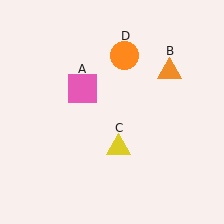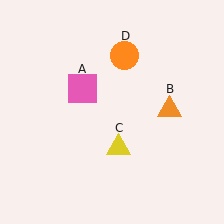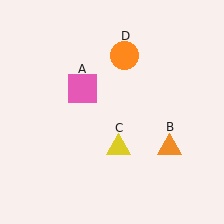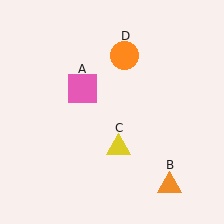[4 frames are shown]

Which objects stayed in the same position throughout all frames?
Pink square (object A) and yellow triangle (object C) and orange circle (object D) remained stationary.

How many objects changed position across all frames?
1 object changed position: orange triangle (object B).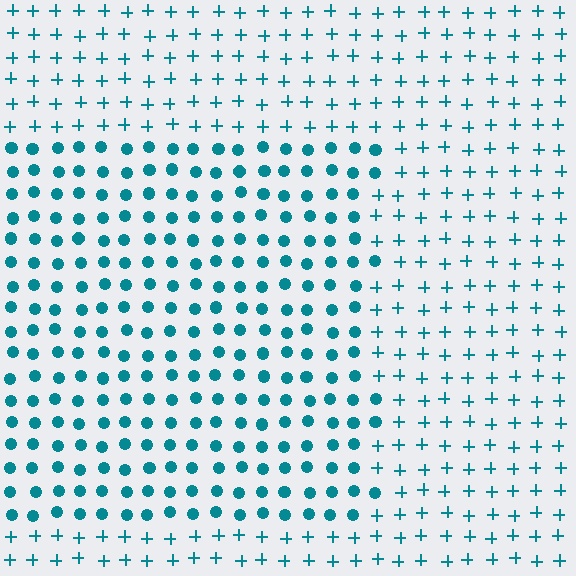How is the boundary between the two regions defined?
The boundary is defined by a change in element shape: circles inside vs. plus signs outside. All elements share the same color and spacing.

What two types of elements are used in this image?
The image uses circles inside the rectangle region and plus signs outside it.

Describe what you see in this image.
The image is filled with small teal elements arranged in a uniform grid. A rectangle-shaped region contains circles, while the surrounding area contains plus signs. The boundary is defined purely by the change in element shape.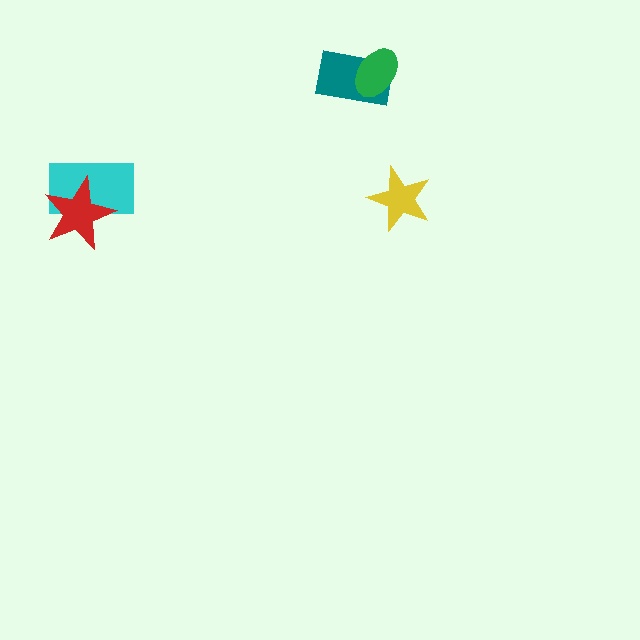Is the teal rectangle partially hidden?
Yes, it is partially covered by another shape.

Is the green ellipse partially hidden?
No, no other shape covers it.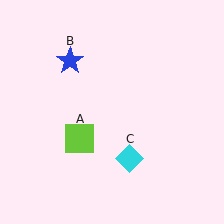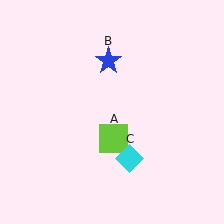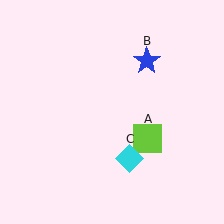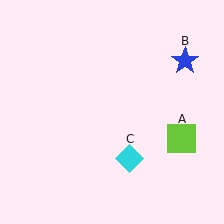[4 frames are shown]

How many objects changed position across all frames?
2 objects changed position: lime square (object A), blue star (object B).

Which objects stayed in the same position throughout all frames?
Cyan diamond (object C) remained stationary.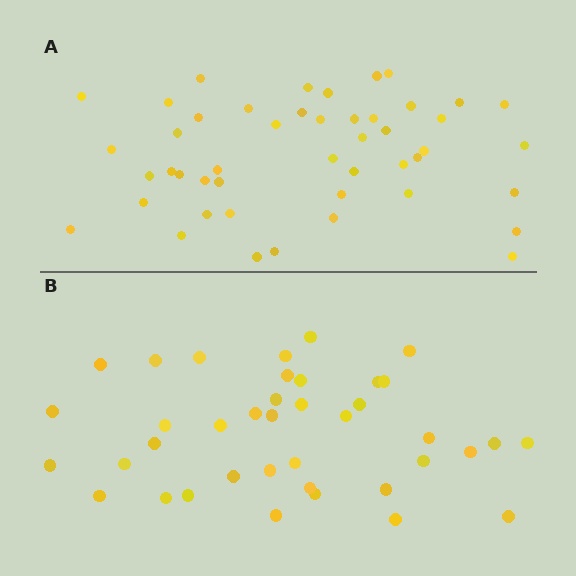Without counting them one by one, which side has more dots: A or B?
Region A (the top region) has more dots.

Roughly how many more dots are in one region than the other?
Region A has roughly 8 or so more dots than region B.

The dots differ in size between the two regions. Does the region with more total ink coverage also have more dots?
No. Region B has more total ink coverage because its dots are larger, but region A actually contains more individual dots. Total area can be misleading — the number of items is what matters here.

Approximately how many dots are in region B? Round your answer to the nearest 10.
About 40 dots. (The exact count is 39, which rounds to 40.)